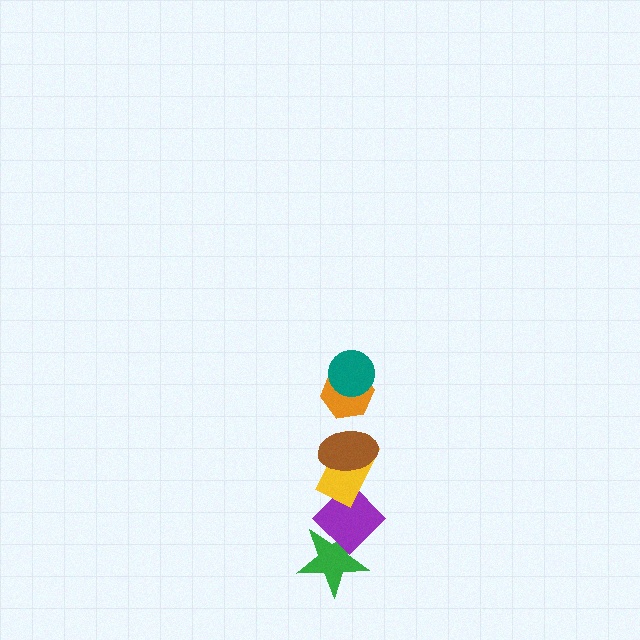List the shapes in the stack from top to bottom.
From top to bottom: the teal circle, the orange hexagon, the brown ellipse, the yellow rectangle, the purple diamond, the green star.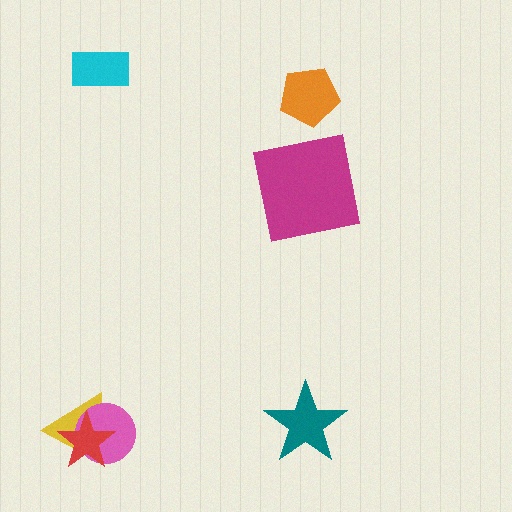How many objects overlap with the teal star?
0 objects overlap with the teal star.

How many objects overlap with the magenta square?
0 objects overlap with the magenta square.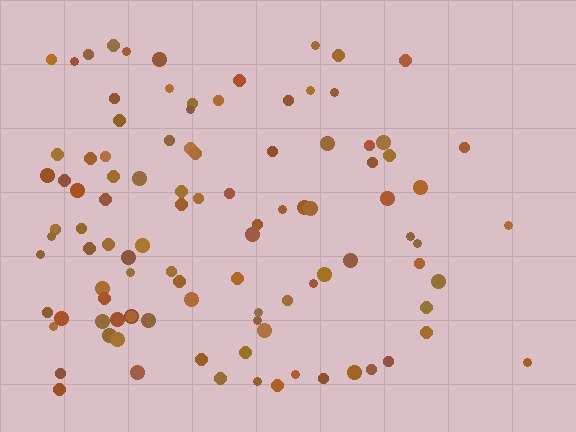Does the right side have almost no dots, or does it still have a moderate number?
Still a moderate number, just noticeably fewer than the left.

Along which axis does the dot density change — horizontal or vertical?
Horizontal.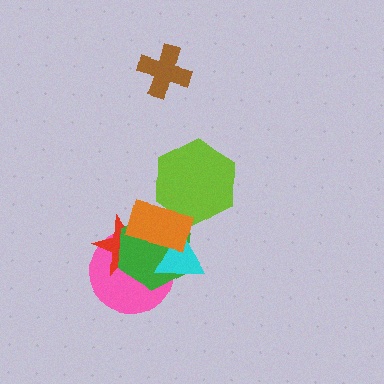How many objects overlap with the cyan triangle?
3 objects overlap with the cyan triangle.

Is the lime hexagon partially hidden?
Yes, it is partially covered by another shape.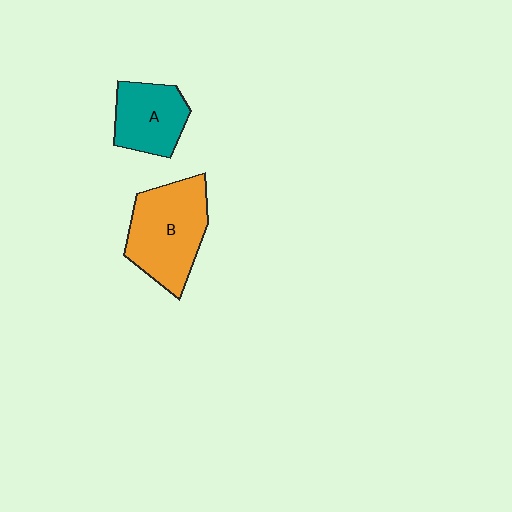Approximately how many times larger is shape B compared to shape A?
Approximately 1.5 times.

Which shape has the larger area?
Shape B (orange).